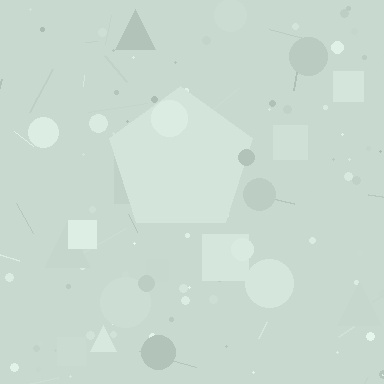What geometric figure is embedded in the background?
A pentagon is embedded in the background.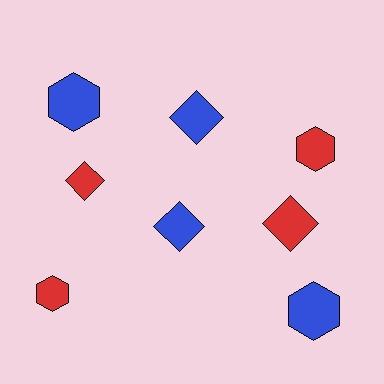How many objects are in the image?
There are 8 objects.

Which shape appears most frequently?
Diamond, with 4 objects.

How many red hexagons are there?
There are 2 red hexagons.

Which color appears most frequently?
Red, with 4 objects.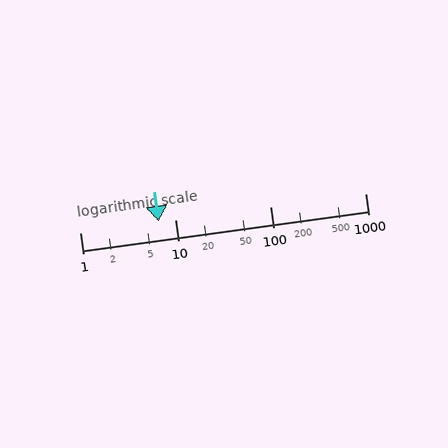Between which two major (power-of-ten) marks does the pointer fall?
The pointer is between 1 and 10.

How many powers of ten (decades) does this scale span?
The scale spans 3 decades, from 1 to 1000.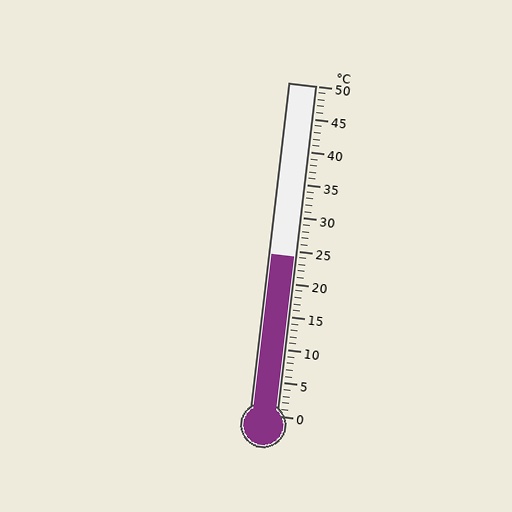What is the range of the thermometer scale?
The thermometer scale ranges from 0°C to 50°C.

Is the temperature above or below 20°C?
The temperature is above 20°C.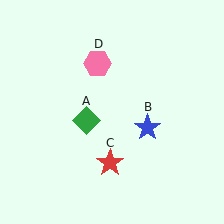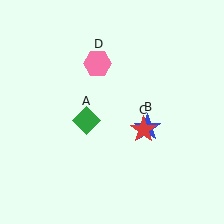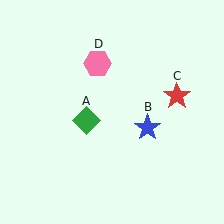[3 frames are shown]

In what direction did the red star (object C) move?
The red star (object C) moved up and to the right.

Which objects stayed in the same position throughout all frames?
Green diamond (object A) and blue star (object B) and pink hexagon (object D) remained stationary.